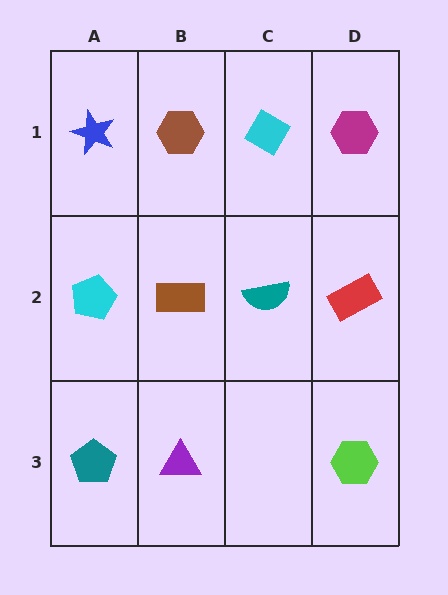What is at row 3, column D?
A lime hexagon.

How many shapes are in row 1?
4 shapes.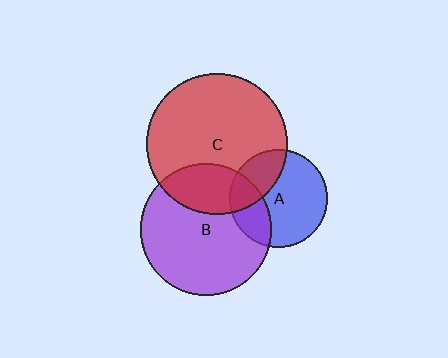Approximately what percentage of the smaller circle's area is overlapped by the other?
Approximately 25%.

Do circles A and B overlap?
Yes.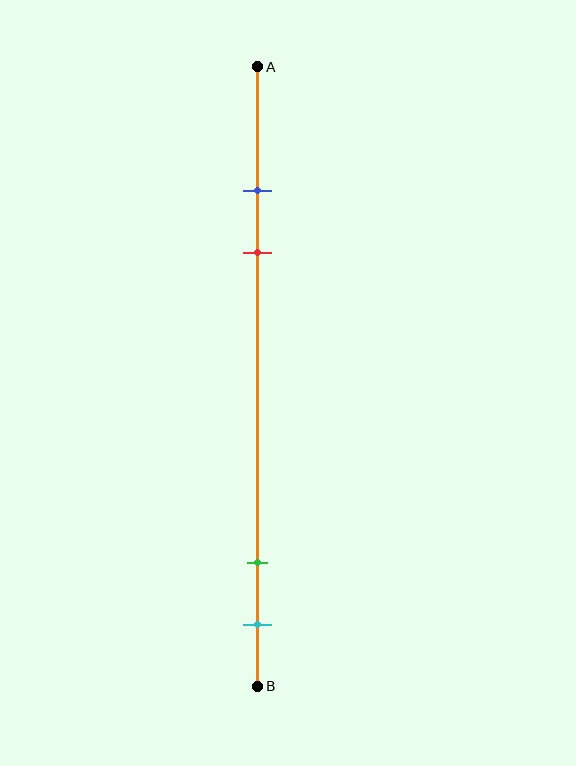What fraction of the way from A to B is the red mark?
The red mark is approximately 30% (0.3) of the way from A to B.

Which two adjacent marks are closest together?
The blue and red marks are the closest adjacent pair.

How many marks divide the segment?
There are 4 marks dividing the segment.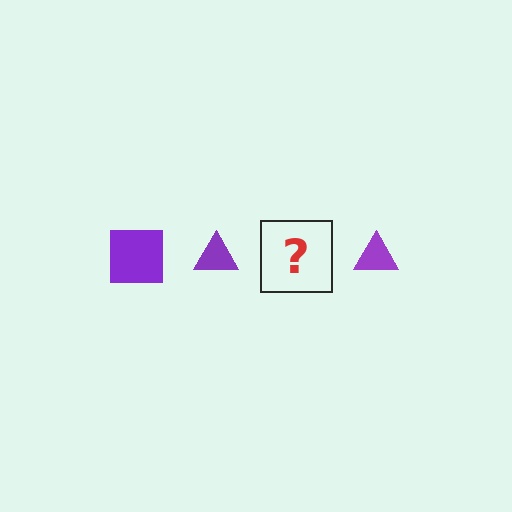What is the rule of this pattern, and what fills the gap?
The rule is that the pattern cycles through square, triangle shapes in purple. The gap should be filled with a purple square.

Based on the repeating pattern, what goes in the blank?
The blank should be a purple square.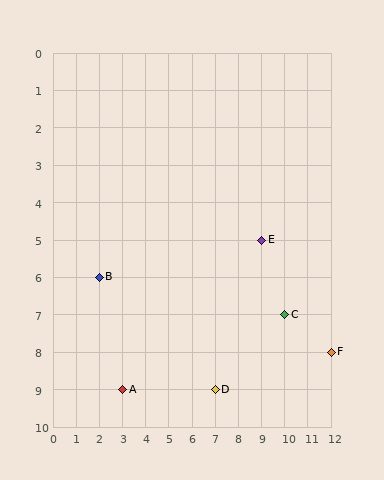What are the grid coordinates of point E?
Point E is at grid coordinates (9, 5).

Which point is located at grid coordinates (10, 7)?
Point C is at (10, 7).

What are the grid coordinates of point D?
Point D is at grid coordinates (7, 9).